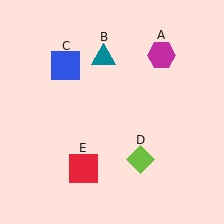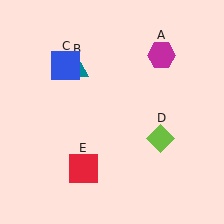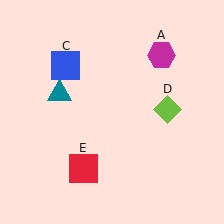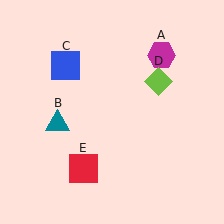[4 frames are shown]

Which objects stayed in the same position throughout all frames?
Magenta hexagon (object A) and blue square (object C) and red square (object E) remained stationary.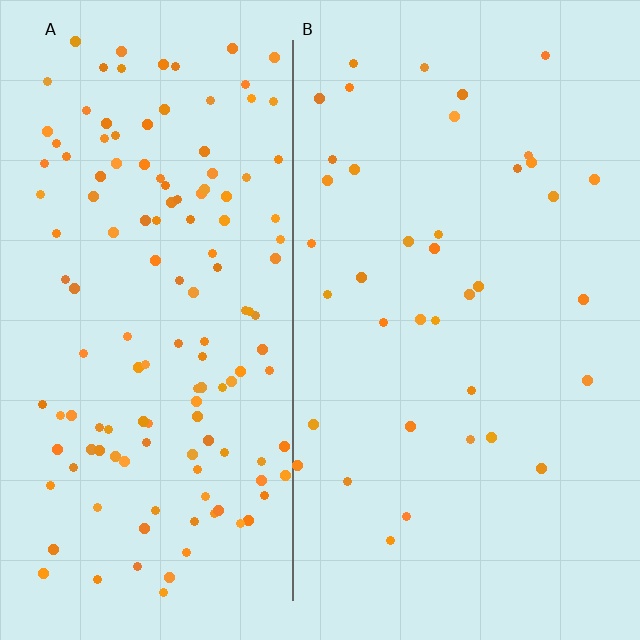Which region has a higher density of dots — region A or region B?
A (the left).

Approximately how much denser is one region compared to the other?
Approximately 3.7× — region A over region B.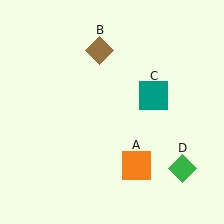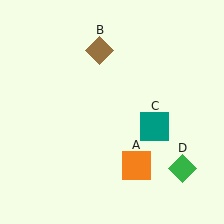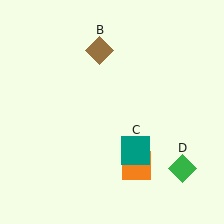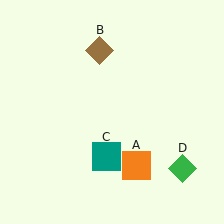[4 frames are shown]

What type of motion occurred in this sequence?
The teal square (object C) rotated clockwise around the center of the scene.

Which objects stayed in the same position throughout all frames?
Orange square (object A) and brown diamond (object B) and green diamond (object D) remained stationary.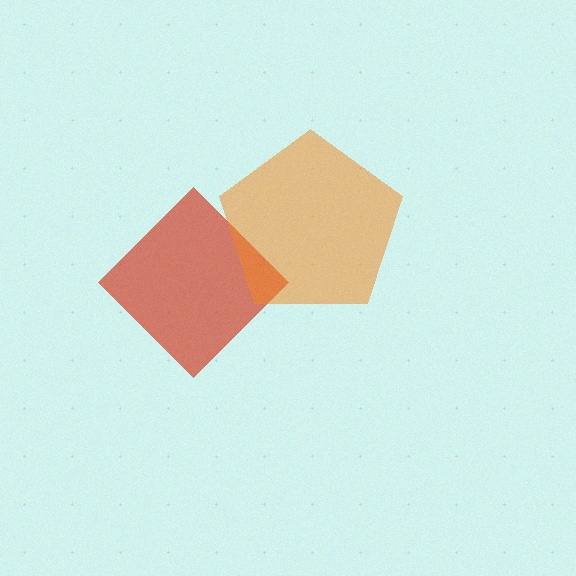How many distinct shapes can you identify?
There are 2 distinct shapes: a red diamond, an orange pentagon.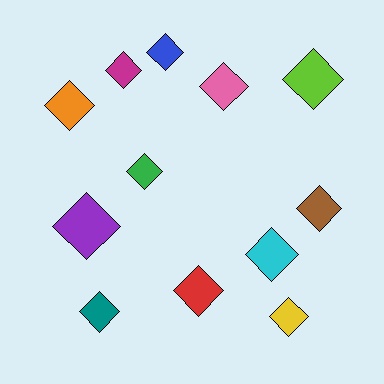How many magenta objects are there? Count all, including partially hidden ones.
There is 1 magenta object.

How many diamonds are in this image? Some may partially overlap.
There are 12 diamonds.